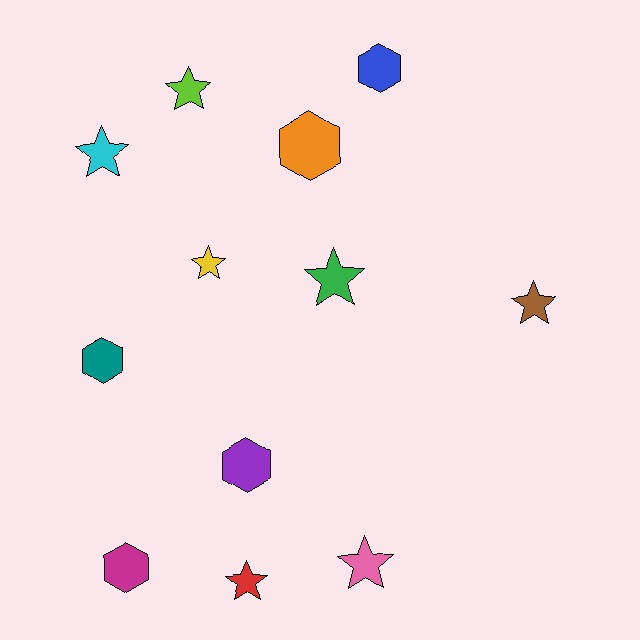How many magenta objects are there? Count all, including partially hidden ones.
There is 1 magenta object.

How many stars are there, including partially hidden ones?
There are 7 stars.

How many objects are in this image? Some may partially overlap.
There are 12 objects.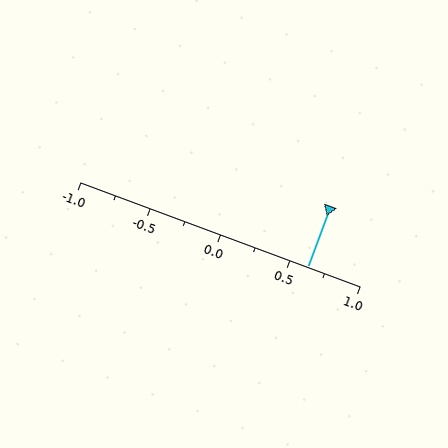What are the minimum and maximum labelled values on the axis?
The axis runs from -1.0 to 1.0.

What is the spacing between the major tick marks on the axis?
The major ticks are spaced 0.5 apart.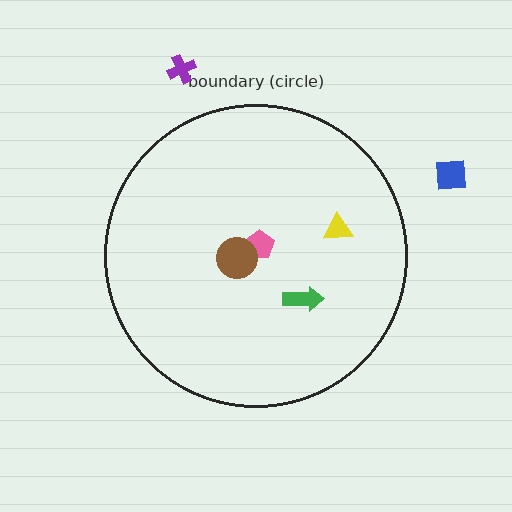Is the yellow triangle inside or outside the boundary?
Inside.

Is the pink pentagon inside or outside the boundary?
Inside.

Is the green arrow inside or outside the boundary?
Inside.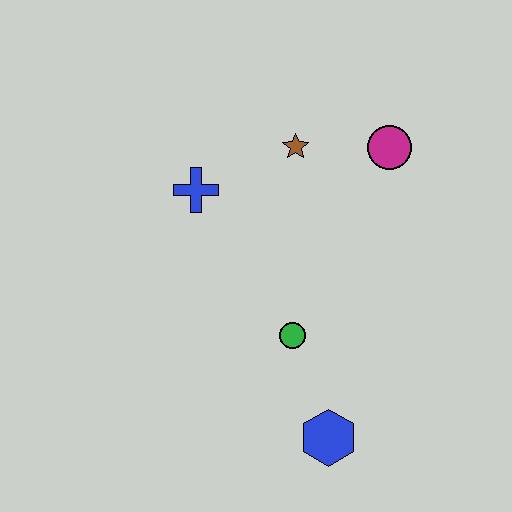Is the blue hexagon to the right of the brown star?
Yes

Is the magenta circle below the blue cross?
No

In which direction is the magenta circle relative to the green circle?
The magenta circle is above the green circle.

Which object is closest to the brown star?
The magenta circle is closest to the brown star.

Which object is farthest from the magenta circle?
The blue hexagon is farthest from the magenta circle.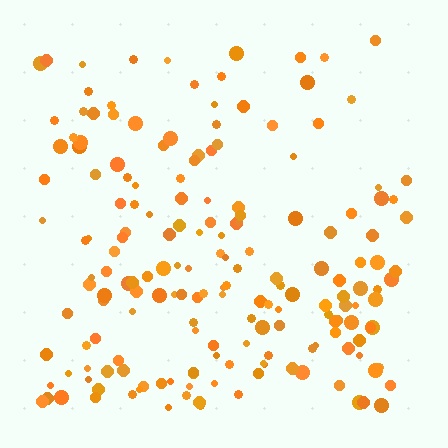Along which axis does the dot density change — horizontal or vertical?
Vertical.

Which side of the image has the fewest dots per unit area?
The top.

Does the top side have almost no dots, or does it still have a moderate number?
Still a moderate number, just noticeably fewer than the bottom.